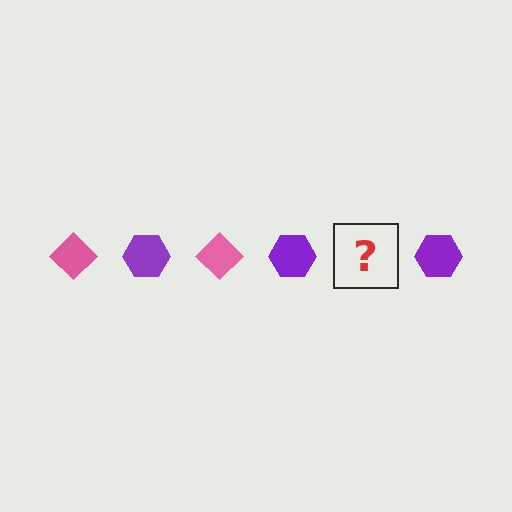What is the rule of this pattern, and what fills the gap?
The rule is that the pattern alternates between pink diamond and purple hexagon. The gap should be filled with a pink diamond.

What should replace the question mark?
The question mark should be replaced with a pink diamond.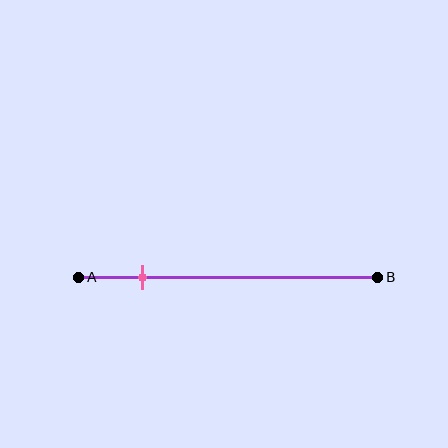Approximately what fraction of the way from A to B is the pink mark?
The pink mark is approximately 20% of the way from A to B.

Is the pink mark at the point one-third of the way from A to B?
No, the mark is at about 20% from A, not at the 33% one-third point.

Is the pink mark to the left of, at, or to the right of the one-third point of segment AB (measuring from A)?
The pink mark is to the left of the one-third point of segment AB.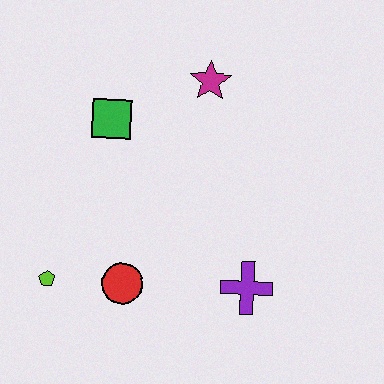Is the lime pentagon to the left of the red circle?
Yes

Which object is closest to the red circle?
The lime pentagon is closest to the red circle.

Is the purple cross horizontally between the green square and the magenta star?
No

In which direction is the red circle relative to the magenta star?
The red circle is below the magenta star.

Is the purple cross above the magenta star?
No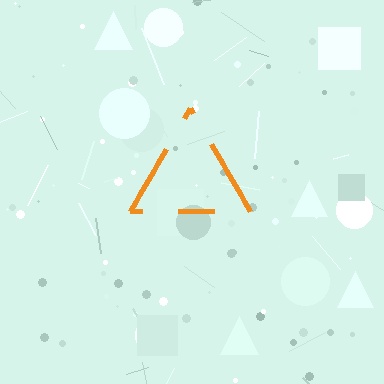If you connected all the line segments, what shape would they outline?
They would outline a triangle.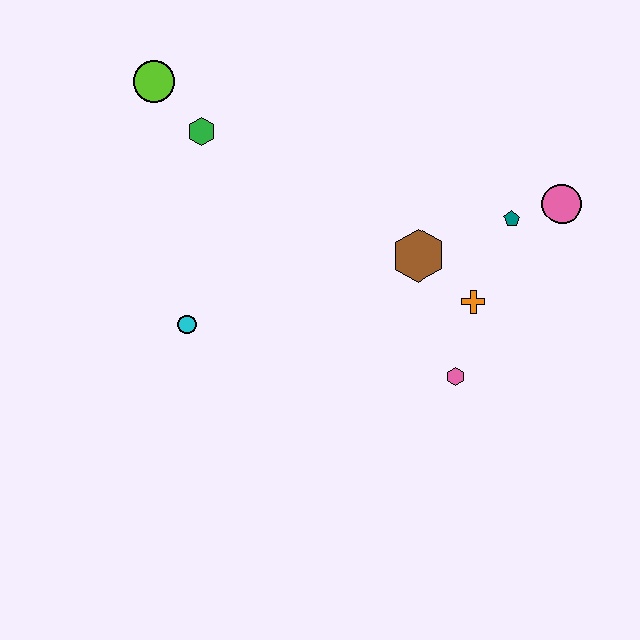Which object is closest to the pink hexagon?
The orange cross is closest to the pink hexagon.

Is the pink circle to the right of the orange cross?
Yes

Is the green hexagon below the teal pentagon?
No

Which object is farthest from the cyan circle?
The pink circle is farthest from the cyan circle.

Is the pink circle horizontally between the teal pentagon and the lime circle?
No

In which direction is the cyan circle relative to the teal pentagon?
The cyan circle is to the left of the teal pentagon.